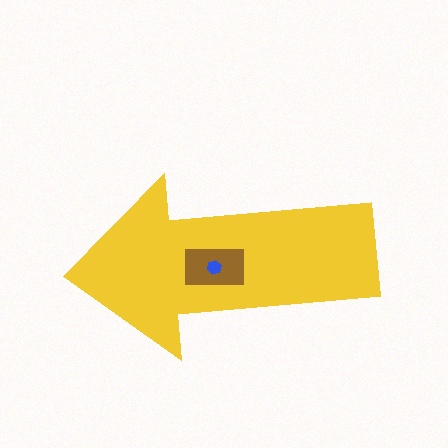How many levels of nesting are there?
3.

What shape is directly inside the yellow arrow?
The brown rectangle.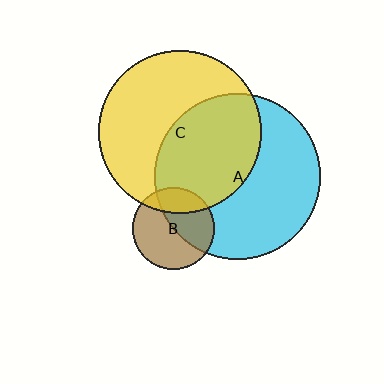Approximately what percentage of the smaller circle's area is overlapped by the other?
Approximately 45%.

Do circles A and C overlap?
Yes.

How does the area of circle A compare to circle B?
Approximately 4.1 times.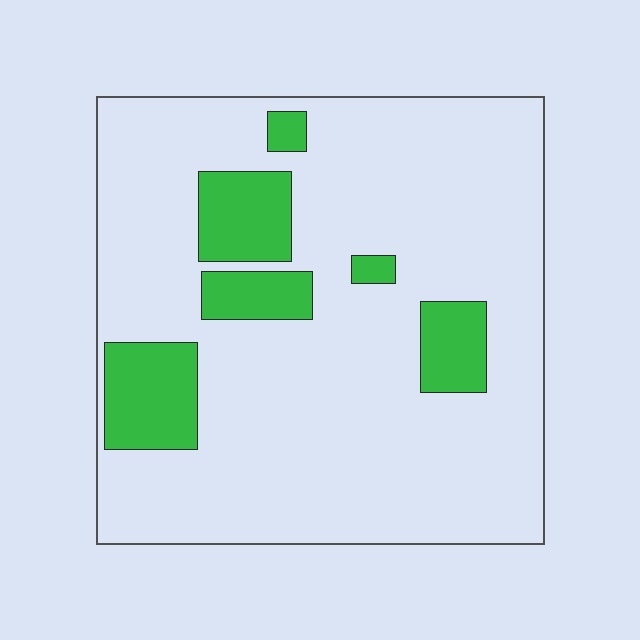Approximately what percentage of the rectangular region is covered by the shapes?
Approximately 15%.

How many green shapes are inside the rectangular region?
6.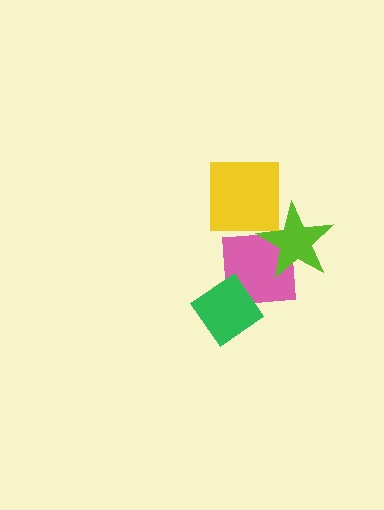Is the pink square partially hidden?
Yes, it is partially covered by another shape.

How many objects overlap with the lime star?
1 object overlaps with the lime star.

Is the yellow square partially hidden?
No, no other shape covers it.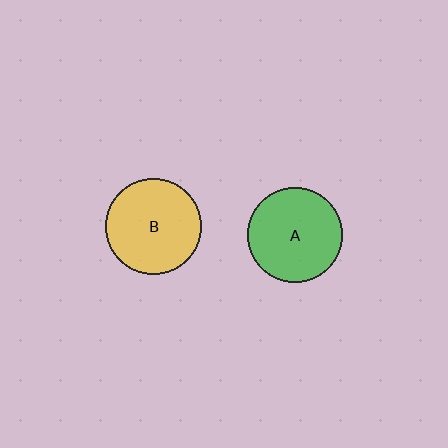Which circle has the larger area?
Circle B (yellow).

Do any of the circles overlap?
No, none of the circles overlap.